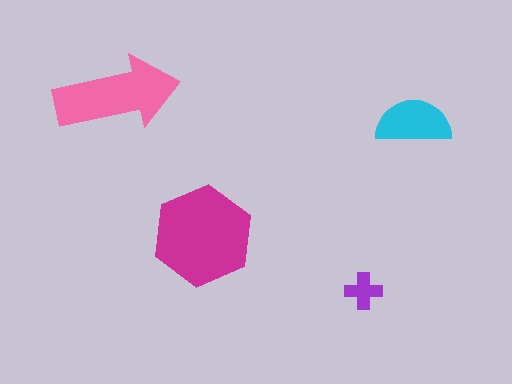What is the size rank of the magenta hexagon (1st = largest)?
1st.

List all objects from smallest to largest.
The purple cross, the cyan semicircle, the pink arrow, the magenta hexagon.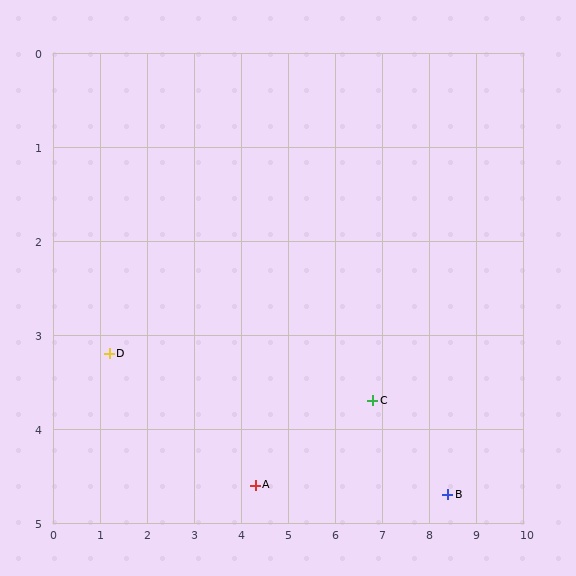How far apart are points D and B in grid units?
Points D and B are about 7.4 grid units apart.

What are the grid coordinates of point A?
Point A is at approximately (4.3, 4.6).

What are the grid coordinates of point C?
Point C is at approximately (6.8, 3.7).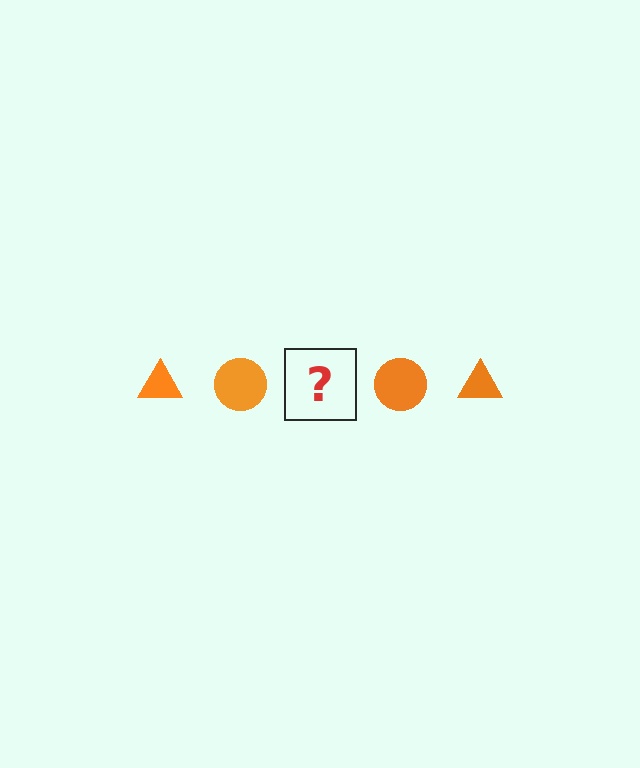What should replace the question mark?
The question mark should be replaced with an orange triangle.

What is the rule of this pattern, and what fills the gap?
The rule is that the pattern cycles through triangle, circle shapes in orange. The gap should be filled with an orange triangle.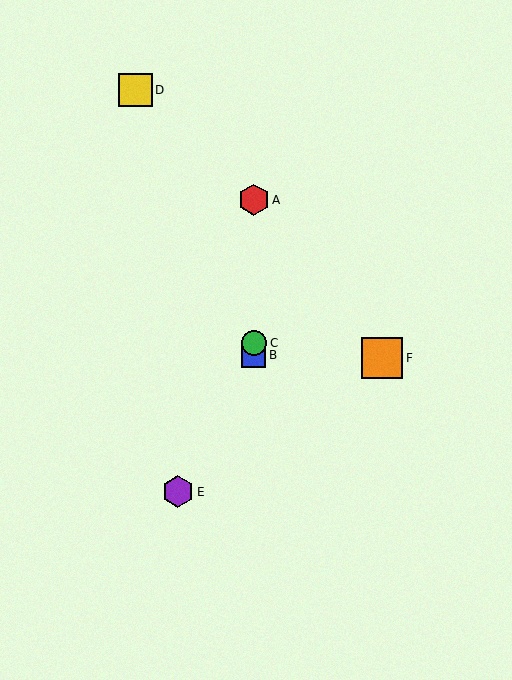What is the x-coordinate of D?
Object D is at x≈136.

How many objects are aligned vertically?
3 objects (A, B, C) are aligned vertically.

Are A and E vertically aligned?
No, A is at x≈254 and E is at x≈178.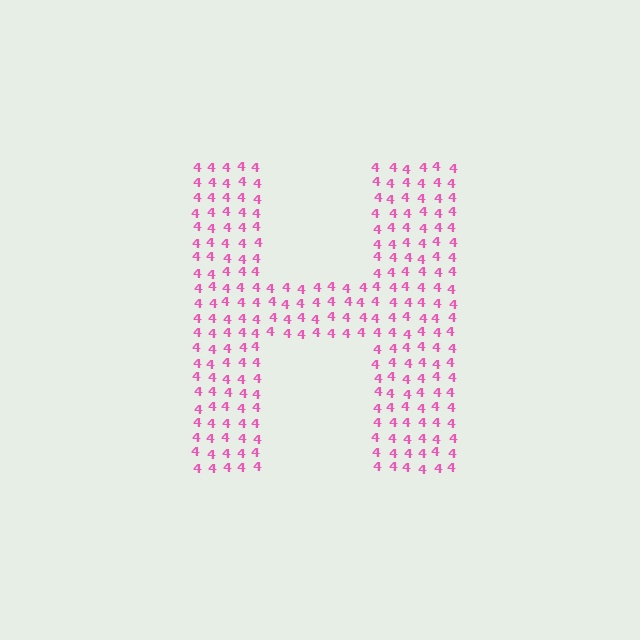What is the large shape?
The large shape is the letter H.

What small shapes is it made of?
It is made of small digit 4's.